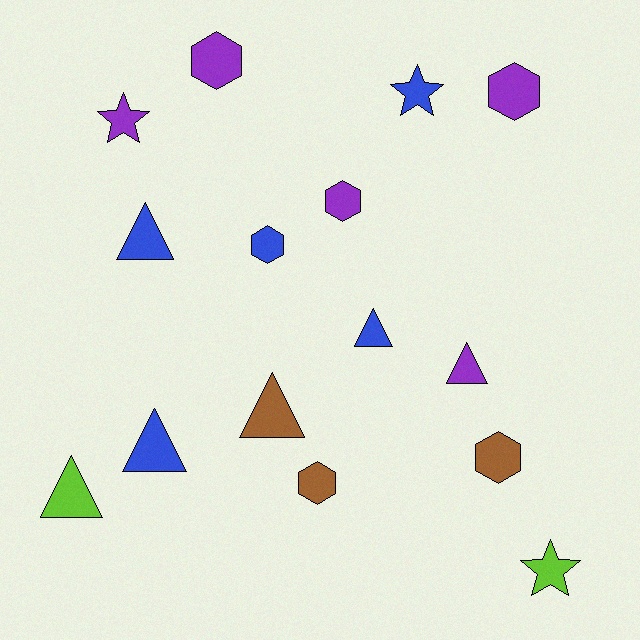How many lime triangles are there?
There is 1 lime triangle.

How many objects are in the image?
There are 15 objects.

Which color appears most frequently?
Purple, with 5 objects.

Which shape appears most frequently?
Triangle, with 6 objects.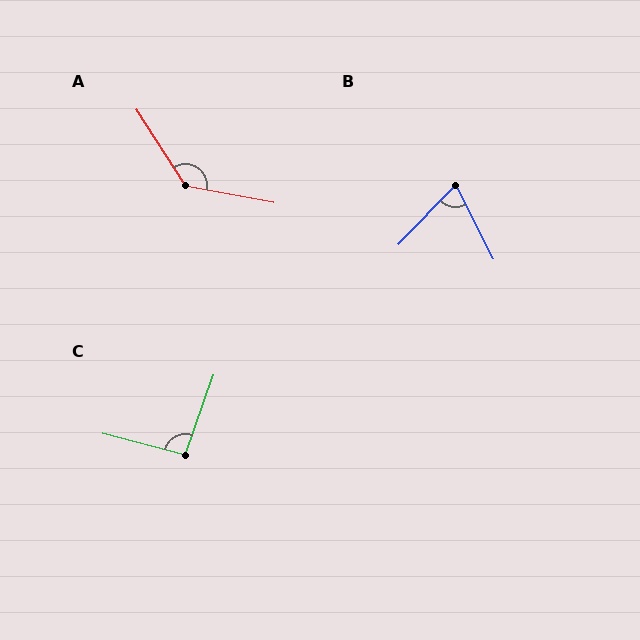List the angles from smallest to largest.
B (71°), C (94°), A (133°).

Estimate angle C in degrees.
Approximately 94 degrees.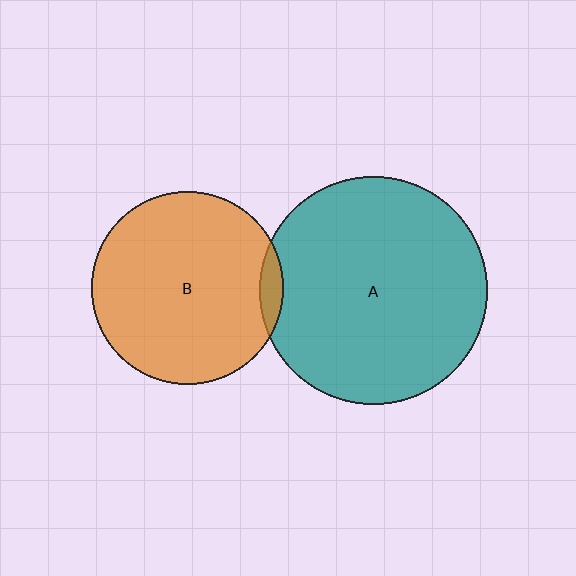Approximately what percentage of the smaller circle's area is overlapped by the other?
Approximately 5%.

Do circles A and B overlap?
Yes.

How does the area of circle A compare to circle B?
Approximately 1.4 times.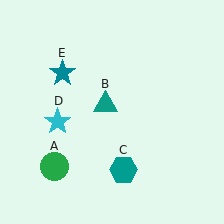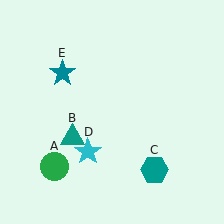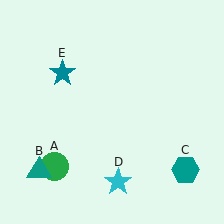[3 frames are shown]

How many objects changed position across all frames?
3 objects changed position: teal triangle (object B), teal hexagon (object C), cyan star (object D).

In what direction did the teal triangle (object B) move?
The teal triangle (object B) moved down and to the left.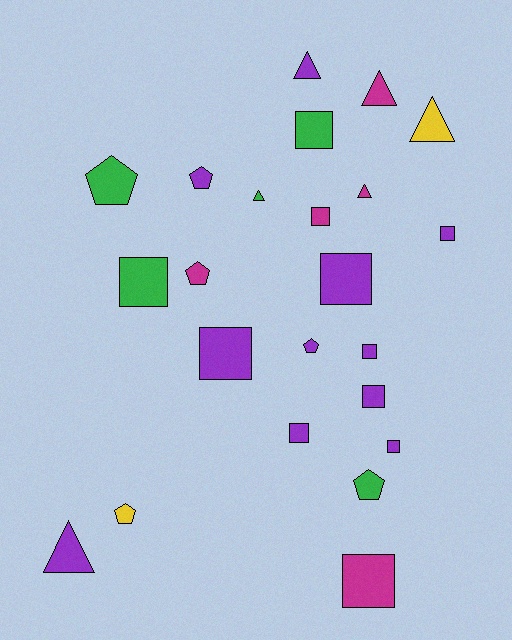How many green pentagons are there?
There are 2 green pentagons.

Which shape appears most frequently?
Square, with 11 objects.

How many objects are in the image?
There are 23 objects.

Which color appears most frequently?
Purple, with 11 objects.